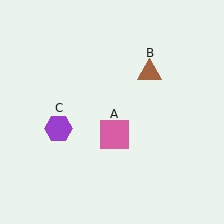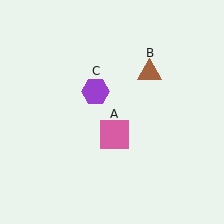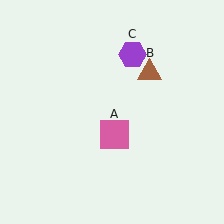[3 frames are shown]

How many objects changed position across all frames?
1 object changed position: purple hexagon (object C).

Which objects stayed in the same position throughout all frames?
Pink square (object A) and brown triangle (object B) remained stationary.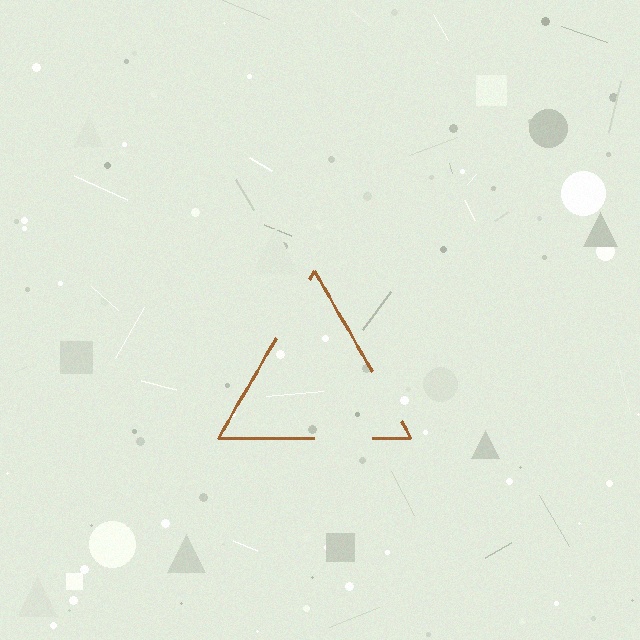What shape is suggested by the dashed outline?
The dashed outline suggests a triangle.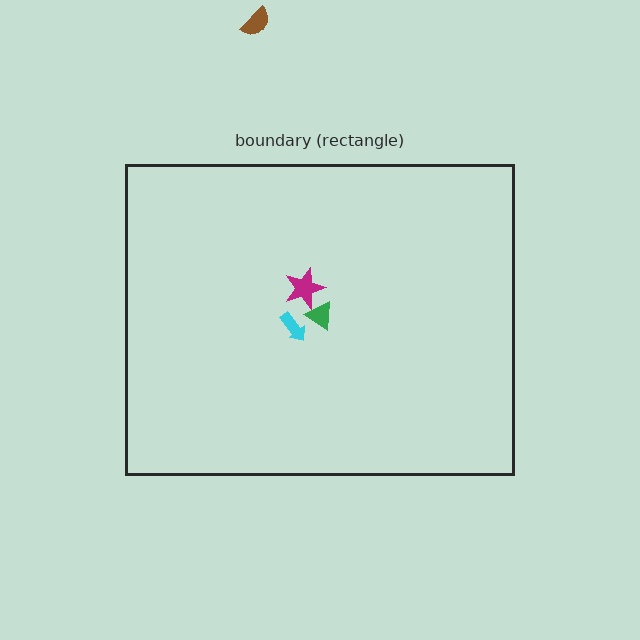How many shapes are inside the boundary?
3 inside, 1 outside.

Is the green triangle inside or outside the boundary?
Inside.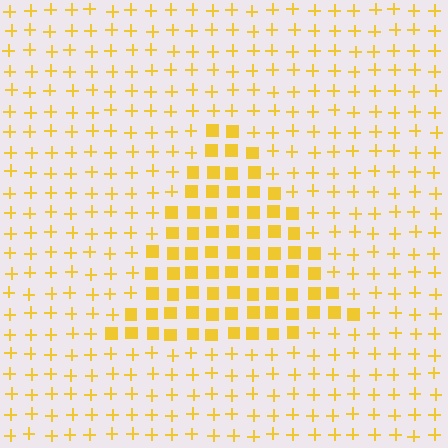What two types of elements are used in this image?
The image uses squares inside the triangle region and plus signs outside it.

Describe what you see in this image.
The image is filled with small yellow elements arranged in a uniform grid. A triangle-shaped region contains squares, while the surrounding area contains plus signs. The boundary is defined purely by the change in element shape.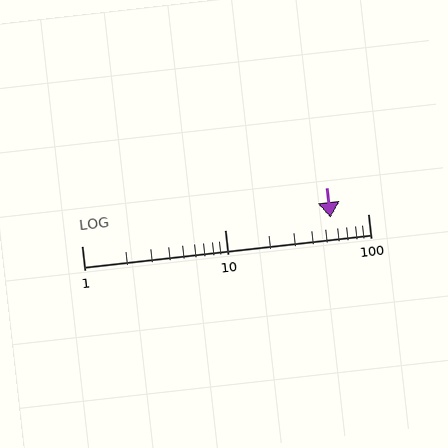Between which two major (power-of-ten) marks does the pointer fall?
The pointer is between 10 and 100.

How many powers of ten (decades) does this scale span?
The scale spans 2 decades, from 1 to 100.